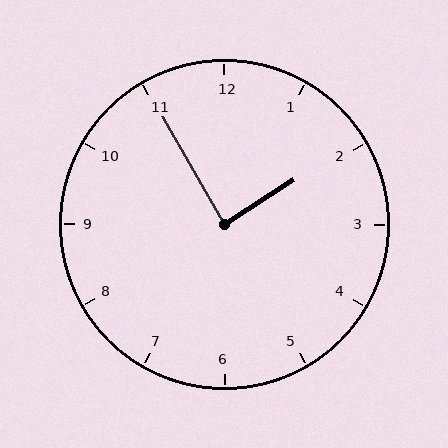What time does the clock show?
1:55.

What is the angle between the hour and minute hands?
Approximately 88 degrees.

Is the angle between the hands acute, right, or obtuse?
It is right.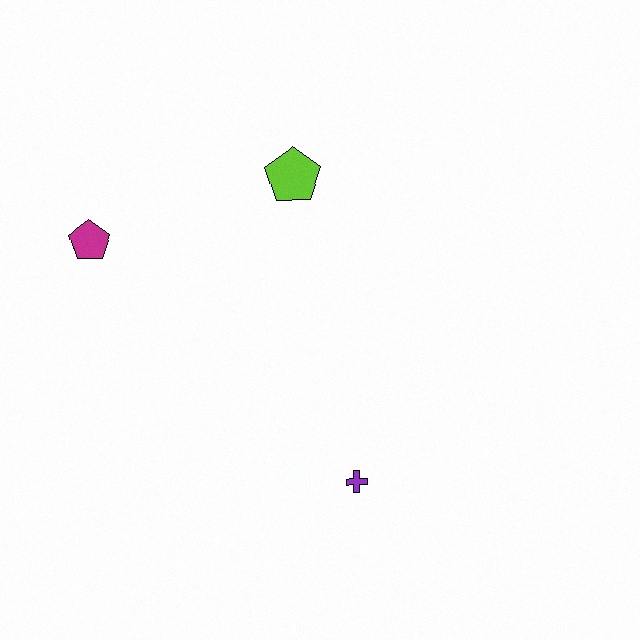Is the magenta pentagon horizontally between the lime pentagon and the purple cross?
No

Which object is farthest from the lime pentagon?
The purple cross is farthest from the lime pentagon.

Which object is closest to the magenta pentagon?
The lime pentagon is closest to the magenta pentagon.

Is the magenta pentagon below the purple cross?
No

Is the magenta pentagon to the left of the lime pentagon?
Yes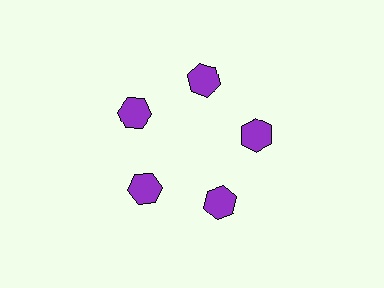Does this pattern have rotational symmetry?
Yes, this pattern has 5-fold rotational symmetry. It looks the same after rotating 72 degrees around the center.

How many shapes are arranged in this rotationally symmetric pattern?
There are 5 shapes, arranged in 5 groups of 1.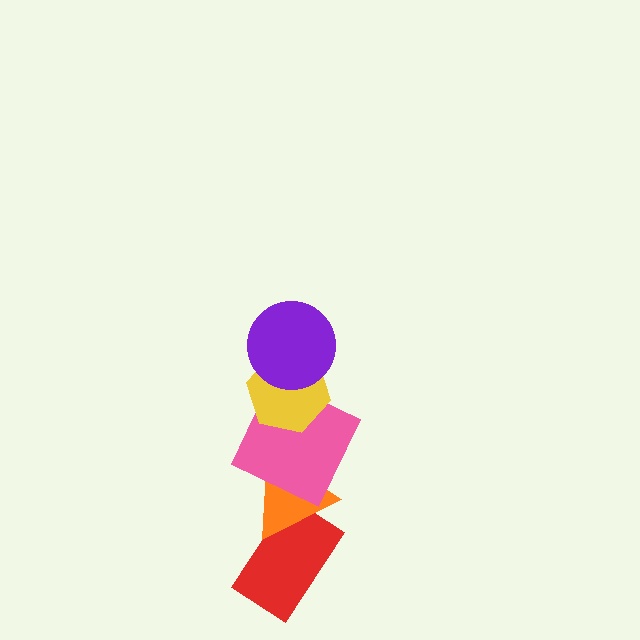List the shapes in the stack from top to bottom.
From top to bottom: the purple circle, the yellow hexagon, the pink square, the orange triangle, the red rectangle.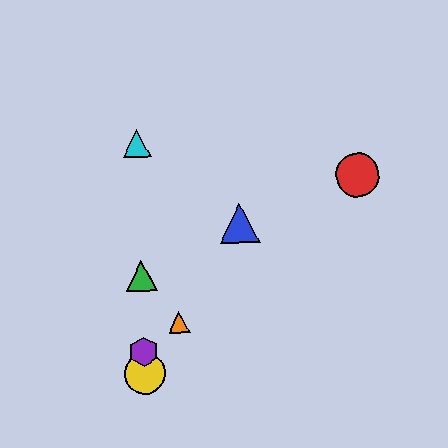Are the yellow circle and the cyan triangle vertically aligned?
Yes, both are at x≈145.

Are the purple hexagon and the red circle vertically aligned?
No, the purple hexagon is at x≈144 and the red circle is at x≈357.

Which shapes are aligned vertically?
The green triangle, the yellow circle, the purple hexagon, the cyan triangle are aligned vertically.